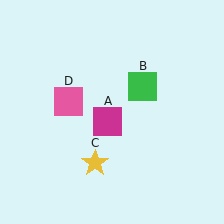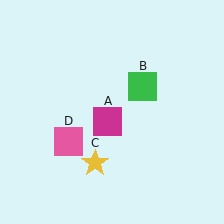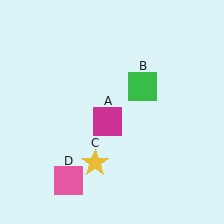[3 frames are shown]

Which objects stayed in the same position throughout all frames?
Magenta square (object A) and green square (object B) and yellow star (object C) remained stationary.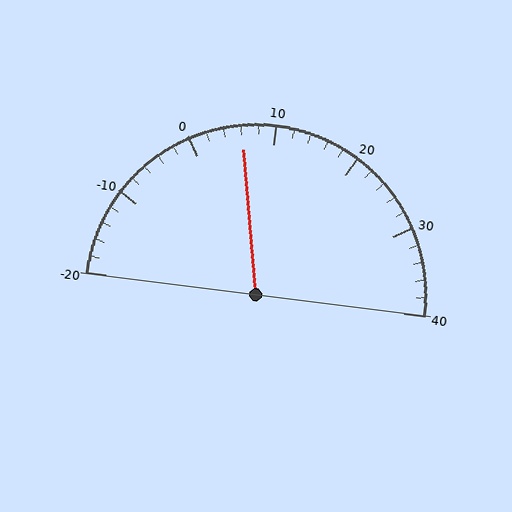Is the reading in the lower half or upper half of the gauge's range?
The reading is in the lower half of the range (-20 to 40).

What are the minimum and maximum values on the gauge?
The gauge ranges from -20 to 40.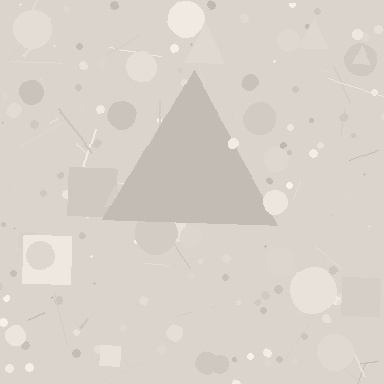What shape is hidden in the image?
A triangle is hidden in the image.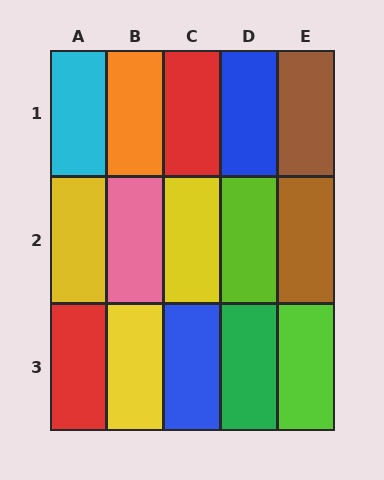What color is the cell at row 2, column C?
Yellow.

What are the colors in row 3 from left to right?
Red, yellow, blue, green, lime.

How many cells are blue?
2 cells are blue.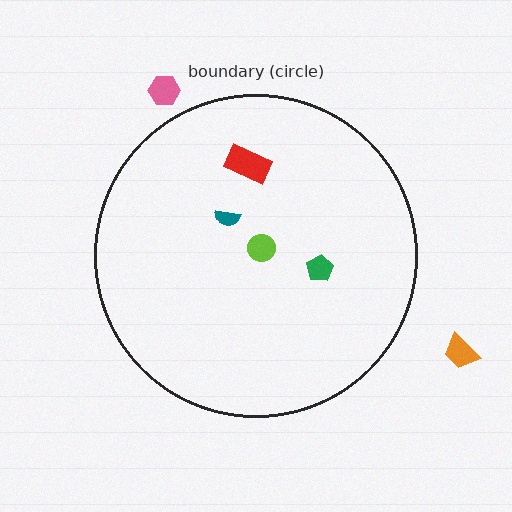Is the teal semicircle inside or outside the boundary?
Inside.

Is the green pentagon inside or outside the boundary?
Inside.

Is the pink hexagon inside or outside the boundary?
Outside.